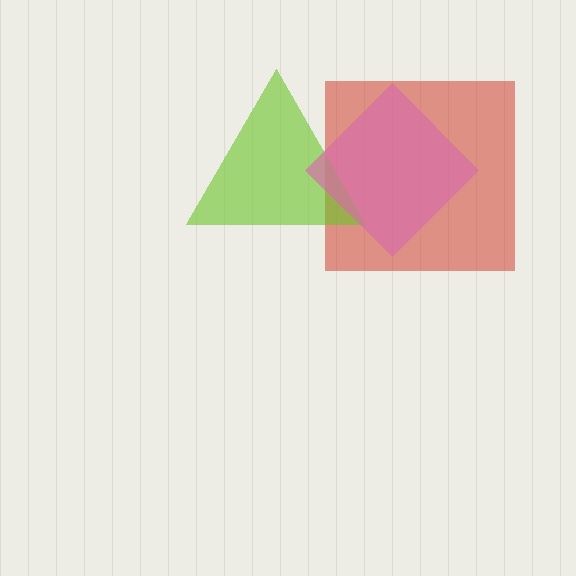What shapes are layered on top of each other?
The layered shapes are: a red square, a lime triangle, a pink diamond.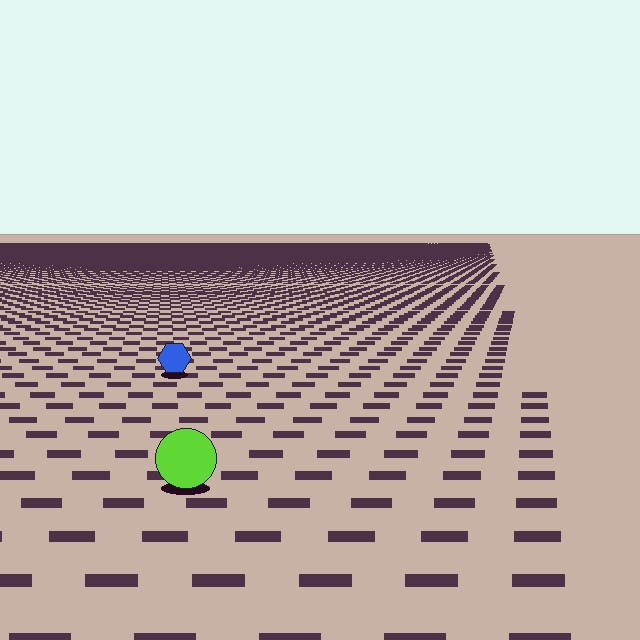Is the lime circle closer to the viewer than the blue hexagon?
Yes. The lime circle is closer — you can tell from the texture gradient: the ground texture is coarser near it.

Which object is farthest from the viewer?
The blue hexagon is farthest from the viewer. It appears smaller and the ground texture around it is denser.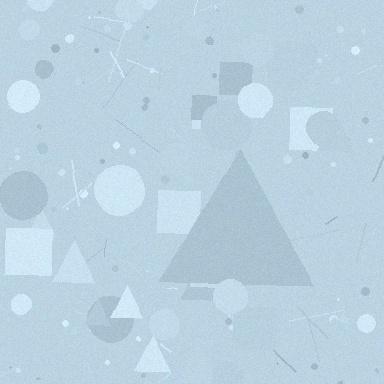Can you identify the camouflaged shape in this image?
The camouflaged shape is a triangle.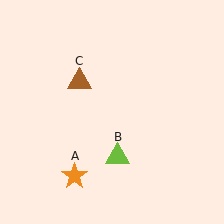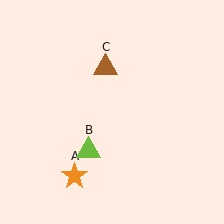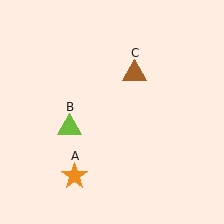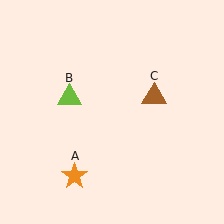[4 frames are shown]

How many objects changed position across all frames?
2 objects changed position: lime triangle (object B), brown triangle (object C).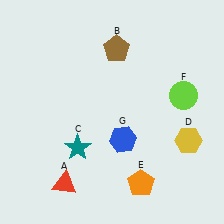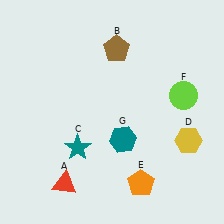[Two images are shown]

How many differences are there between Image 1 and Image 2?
There is 1 difference between the two images.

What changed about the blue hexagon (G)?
In Image 1, G is blue. In Image 2, it changed to teal.